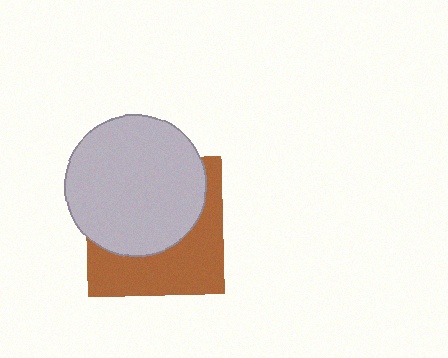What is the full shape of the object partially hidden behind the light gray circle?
The partially hidden object is a brown square.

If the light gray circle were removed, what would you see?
You would see the complete brown square.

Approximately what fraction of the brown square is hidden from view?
Roughly 57% of the brown square is hidden behind the light gray circle.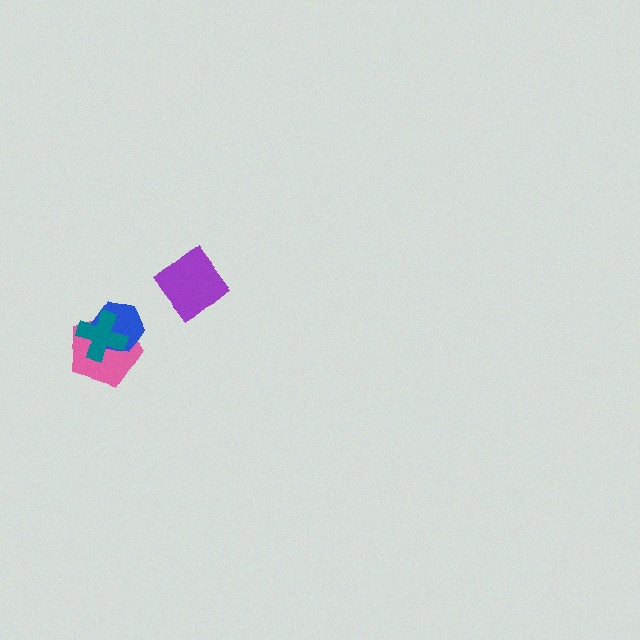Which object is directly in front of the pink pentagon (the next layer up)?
The blue hexagon is directly in front of the pink pentagon.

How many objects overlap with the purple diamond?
0 objects overlap with the purple diamond.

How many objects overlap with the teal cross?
2 objects overlap with the teal cross.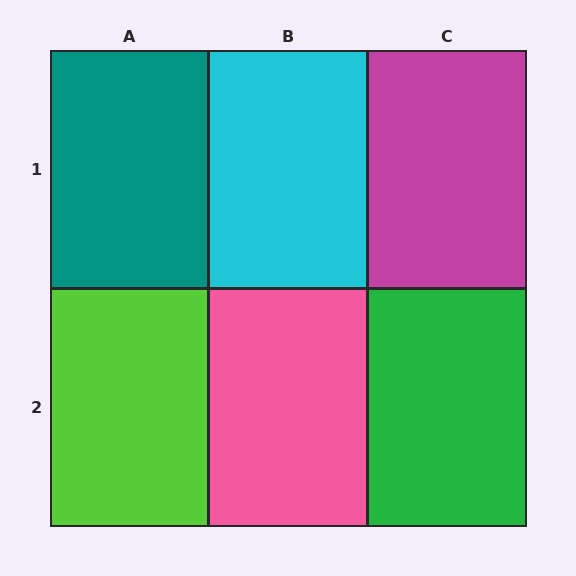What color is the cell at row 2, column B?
Pink.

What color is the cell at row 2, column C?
Green.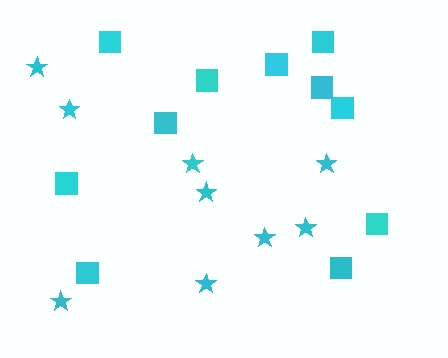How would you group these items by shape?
There are 2 groups: one group of squares (11) and one group of stars (9).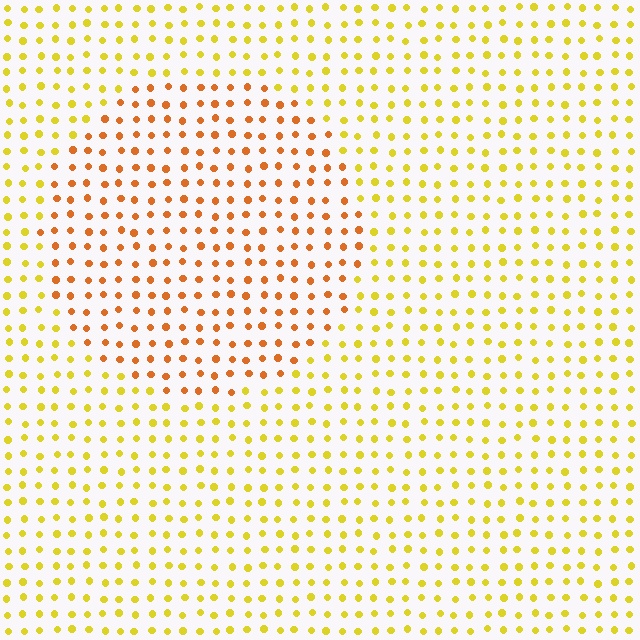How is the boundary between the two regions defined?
The boundary is defined purely by a slight shift in hue (about 34 degrees). Spacing, size, and orientation are identical on both sides.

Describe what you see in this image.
The image is filled with small yellow elements in a uniform arrangement. A circle-shaped region is visible where the elements are tinted to a slightly different hue, forming a subtle color boundary.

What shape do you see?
I see a circle.